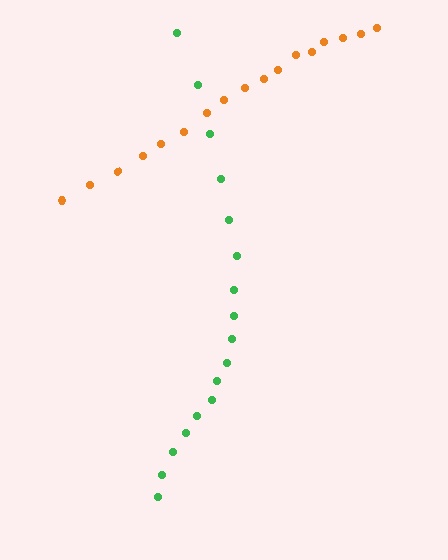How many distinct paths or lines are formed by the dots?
There are 2 distinct paths.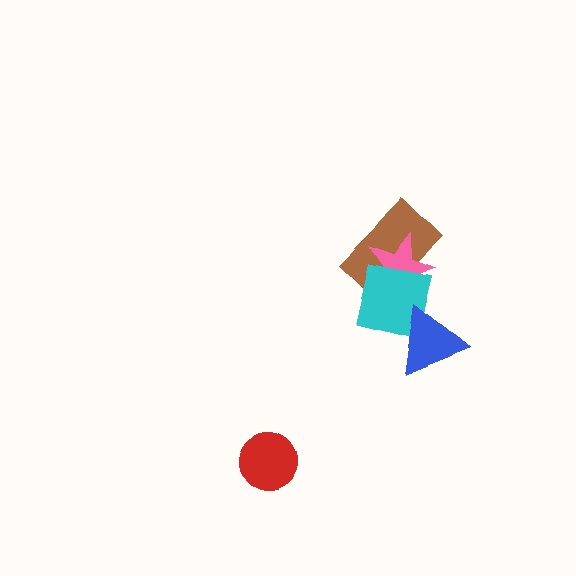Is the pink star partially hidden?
Yes, it is partially covered by another shape.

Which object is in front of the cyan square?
The blue triangle is in front of the cyan square.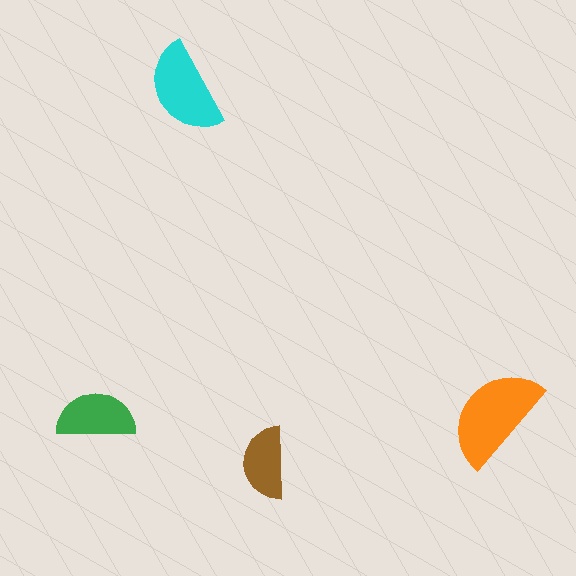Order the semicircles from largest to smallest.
the orange one, the cyan one, the green one, the brown one.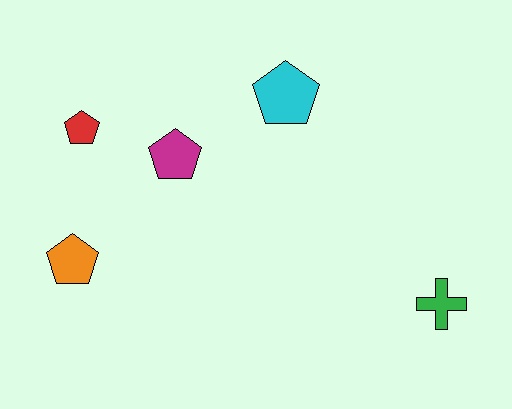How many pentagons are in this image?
There are 4 pentagons.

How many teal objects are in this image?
There are no teal objects.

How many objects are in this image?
There are 5 objects.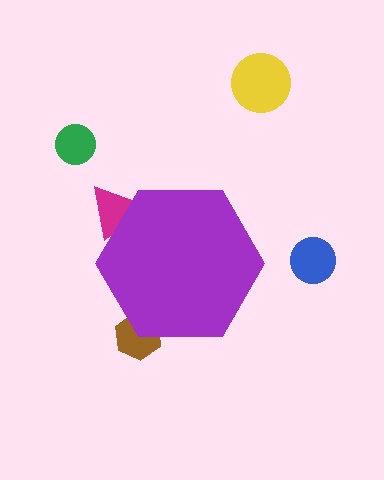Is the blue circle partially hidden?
No, the blue circle is fully visible.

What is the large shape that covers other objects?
A purple hexagon.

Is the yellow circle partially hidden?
No, the yellow circle is fully visible.